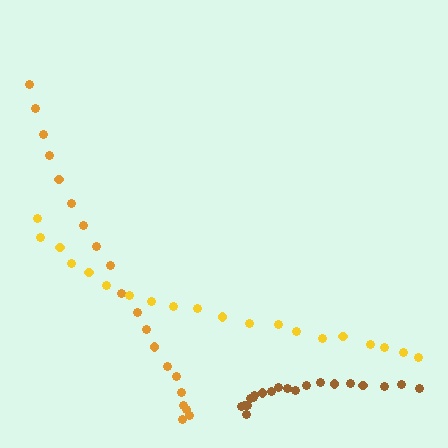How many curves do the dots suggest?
There are 3 distinct paths.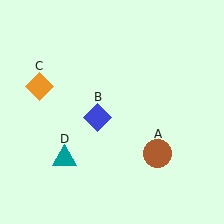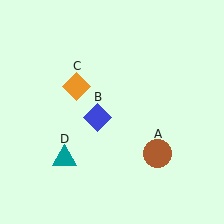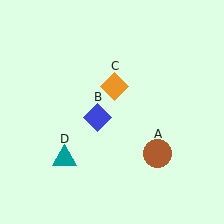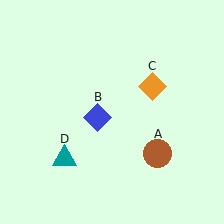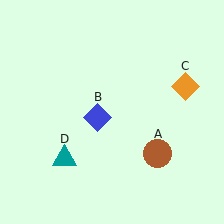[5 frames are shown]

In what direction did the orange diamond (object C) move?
The orange diamond (object C) moved right.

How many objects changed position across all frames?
1 object changed position: orange diamond (object C).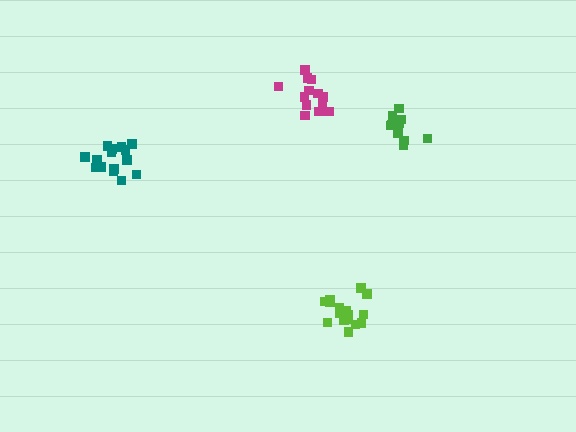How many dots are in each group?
Group 1: 16 dots, Group 2: 13 dots, Group 3: 11 dots, Group 4: 16 dots (56 total).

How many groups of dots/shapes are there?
There are 4 groups.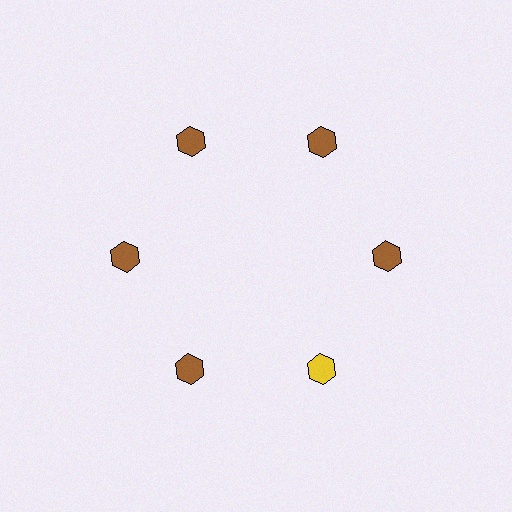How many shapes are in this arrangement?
There are 6 shapes arranged in a ring pattern.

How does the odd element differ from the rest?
It has a different color: yellow instead of brown.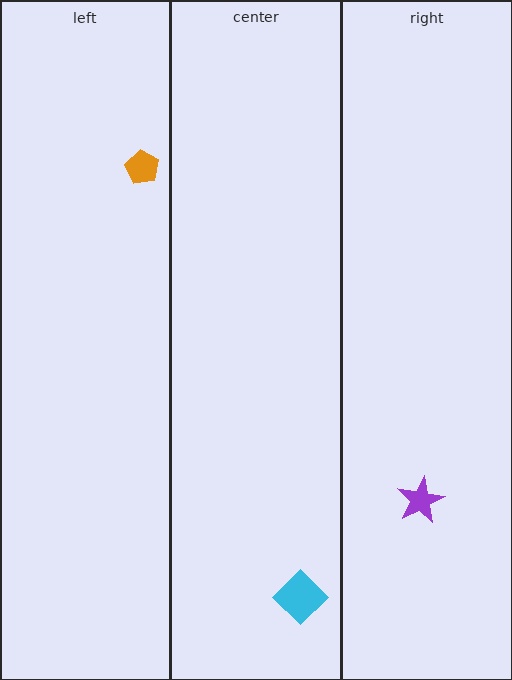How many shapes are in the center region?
1.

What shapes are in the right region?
The purple star.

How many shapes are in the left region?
1.